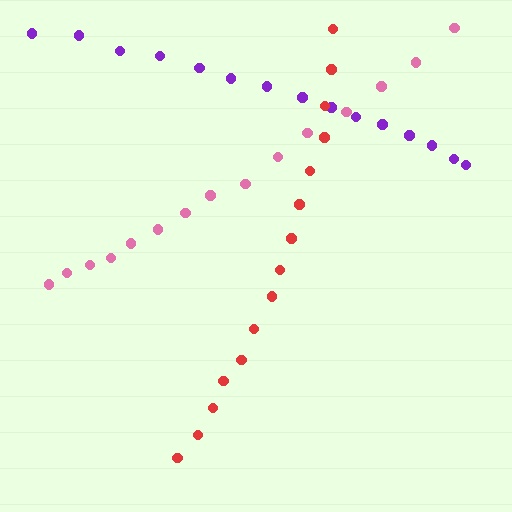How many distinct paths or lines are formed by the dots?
There are 3 distinct paths.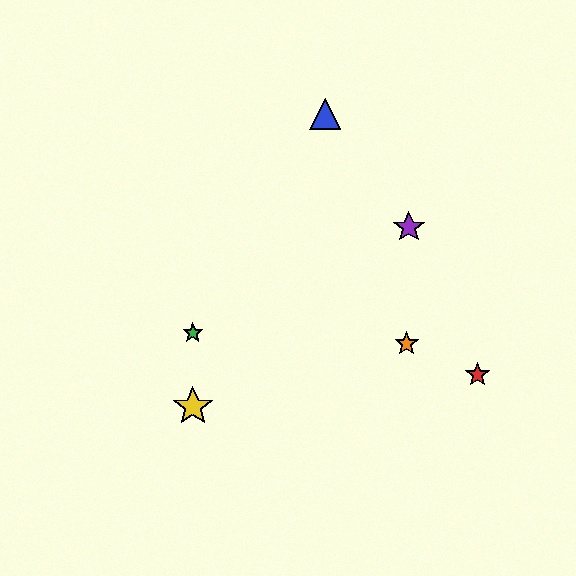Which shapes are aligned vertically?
The green star, the yellow star are aligned vertically.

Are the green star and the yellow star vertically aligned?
Yes, both are at x≈193.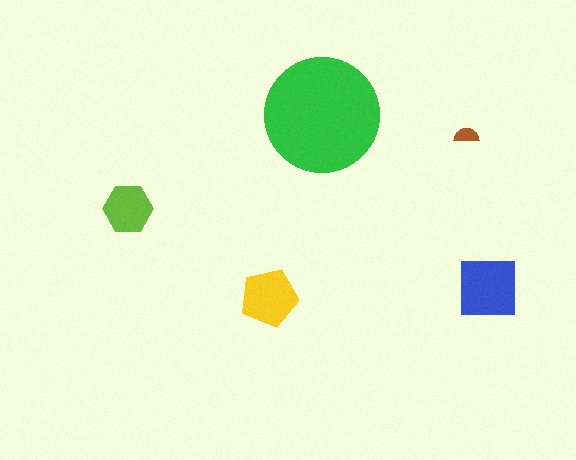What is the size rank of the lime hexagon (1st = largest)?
4th.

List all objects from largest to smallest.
The green circle, the blue square, the yellow pentagon, the lime hexagon, the brown semicircle.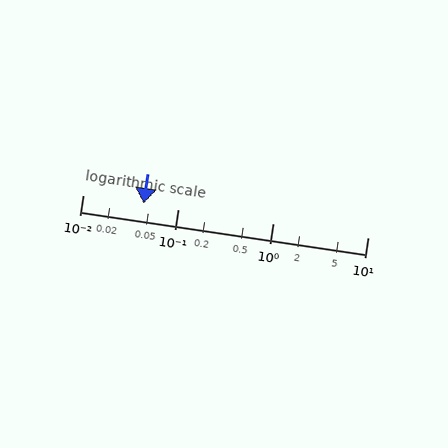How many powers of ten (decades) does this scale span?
The scale spans 3 decades, from 0.01 to 10.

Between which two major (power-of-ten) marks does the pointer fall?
The pointer is between 0.01 and 0.1.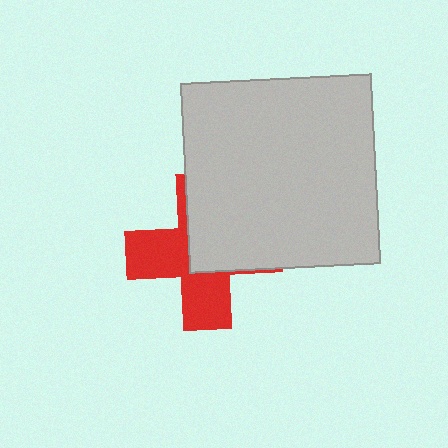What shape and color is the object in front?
The object in front is a light gray square.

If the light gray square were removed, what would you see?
You would see the complete red cross.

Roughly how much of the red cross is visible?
About half of it is visible (roughly 51%).